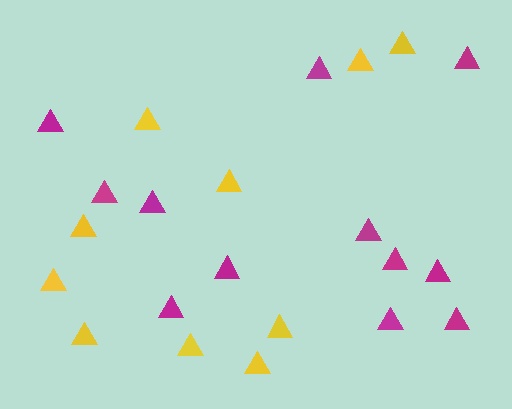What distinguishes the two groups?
There are 2 groups: one group of yellow triangles (10) and one group of magenta triangles (12).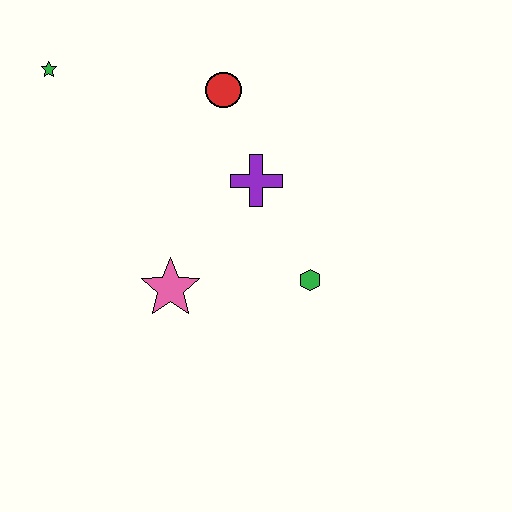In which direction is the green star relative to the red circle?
The green star is to the left of the red circle.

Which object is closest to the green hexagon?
The purple cross is closest to the green hexagon.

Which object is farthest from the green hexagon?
The green star is farthest from the green hexagon.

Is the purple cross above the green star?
No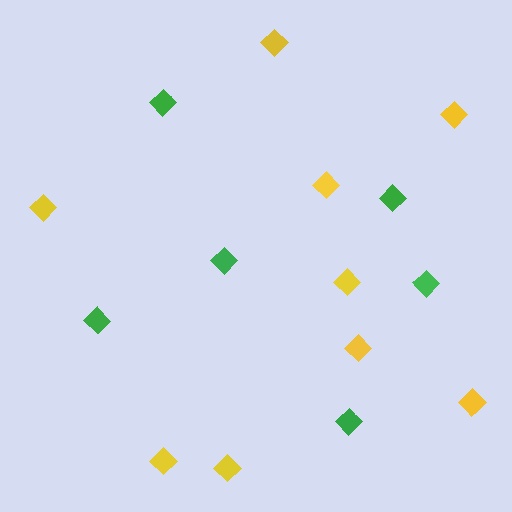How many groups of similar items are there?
There are 2 groups: one group of yellow diamonds (9) and one group of green diamonds (6).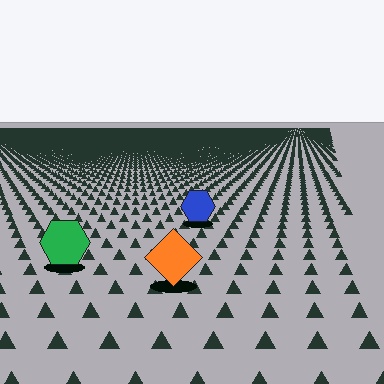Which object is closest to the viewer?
The orange diamond is closest. The texture marks near it are larger and more spread out.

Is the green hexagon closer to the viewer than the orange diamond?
No. The orange diamond is closer — you can tell from the texture gradient: the ground texture is coarser near it.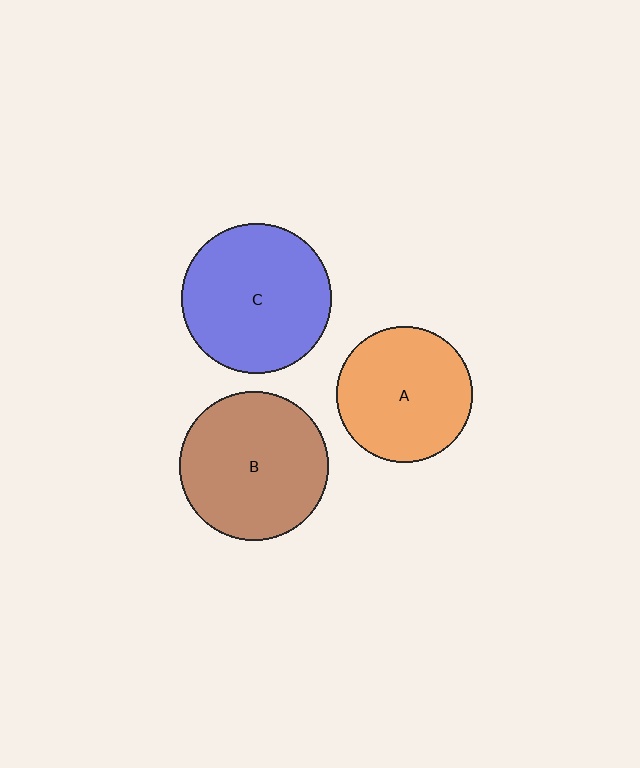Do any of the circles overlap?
No, none of the circles overlap.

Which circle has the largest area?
Circle C (blue).